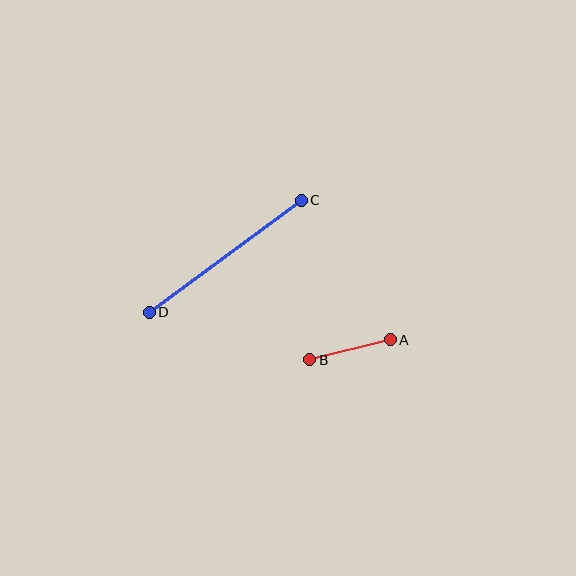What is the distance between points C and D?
The distance is approximately 189 pixels.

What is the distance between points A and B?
The distance is approximately 83 pixels.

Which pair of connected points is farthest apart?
Points C and D are farthest apart.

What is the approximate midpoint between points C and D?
The midpoint is at approximately (225, 256) pixels.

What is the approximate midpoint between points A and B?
The midpoint is at approximately (350, 350) pixels.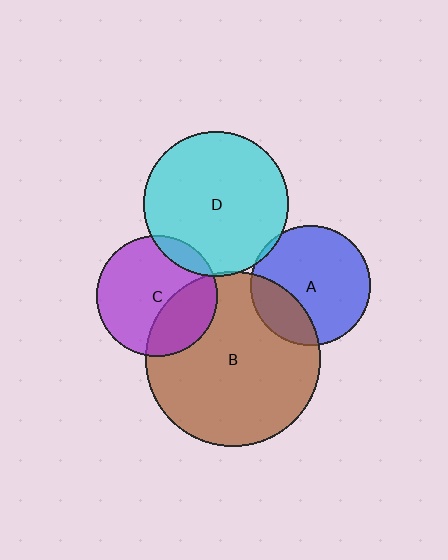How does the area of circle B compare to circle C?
Approximately 2.1 times.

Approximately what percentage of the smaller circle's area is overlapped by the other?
Approximately 25%.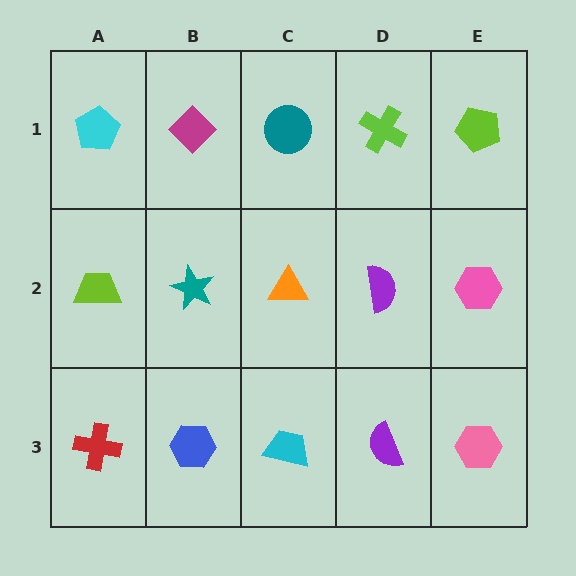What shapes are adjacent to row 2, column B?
A magenta diamond (row 1, column B), a blue hexagon (row 3, column B), a lime trapezoid (row 2, column A), an orange triangle (row 2, column C).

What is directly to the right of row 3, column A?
A blue hexagon.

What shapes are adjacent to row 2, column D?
A lime cross (row 1, column D), a purple semicircle (row 3, column D), an orange triangle (row 2, column C), a pink hexagon (row 2, column E).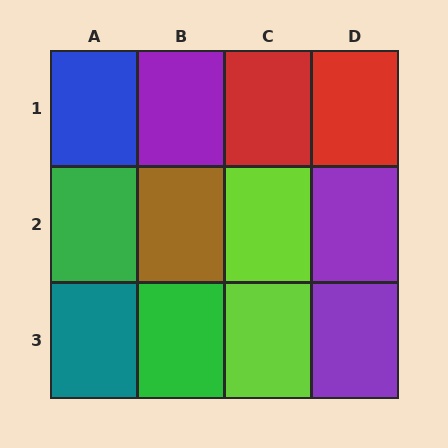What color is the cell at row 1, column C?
Red.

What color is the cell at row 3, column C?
Lime.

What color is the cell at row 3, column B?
Green.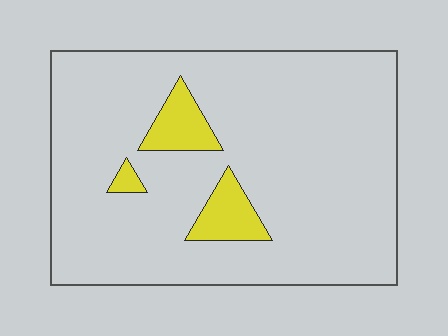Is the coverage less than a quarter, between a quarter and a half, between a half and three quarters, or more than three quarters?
Less than a quarter.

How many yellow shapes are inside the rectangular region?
3.